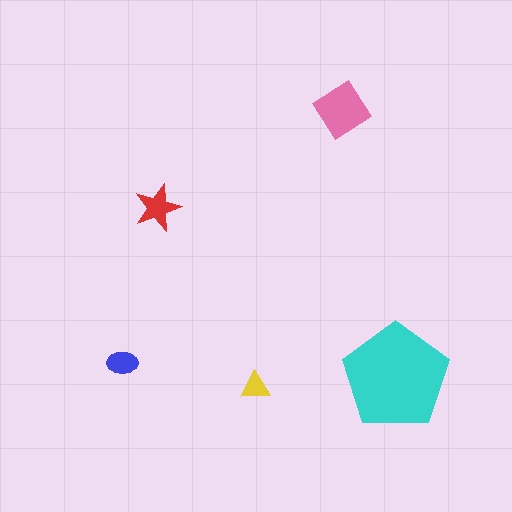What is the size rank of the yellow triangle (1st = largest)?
5th.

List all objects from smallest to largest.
The yellow triangle, the blue ellipse, the red star, the pink diamond, the cyan pentagon.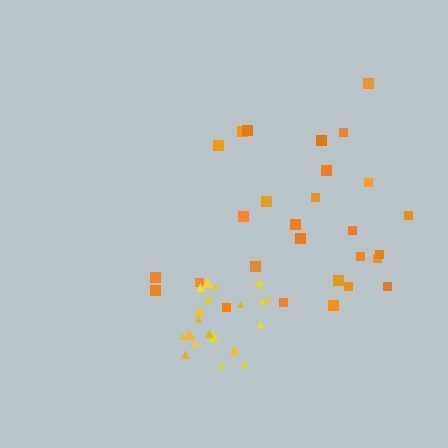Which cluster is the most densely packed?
Yellow.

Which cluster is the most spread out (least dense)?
Orange.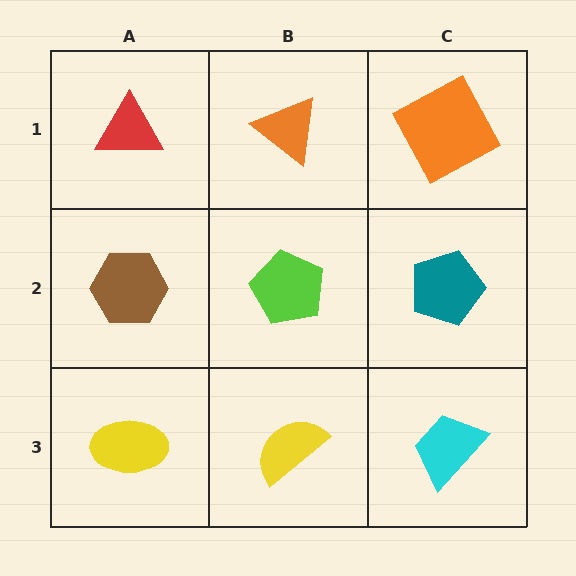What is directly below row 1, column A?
A brown hexagon.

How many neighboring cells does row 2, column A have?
3.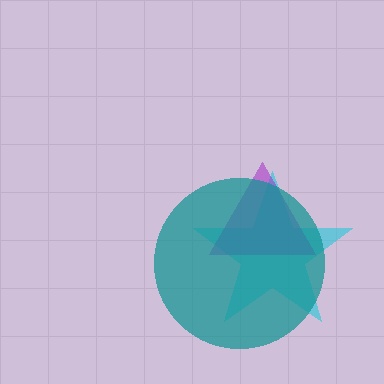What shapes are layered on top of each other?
The layered shapes are: a cyan star, a purple triangle, a teal circle.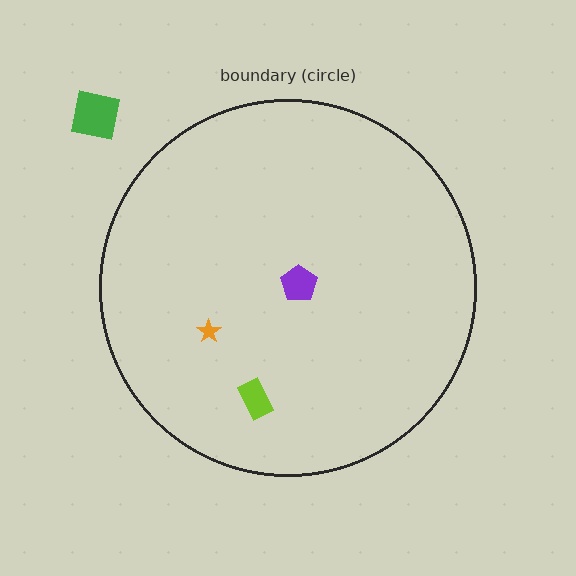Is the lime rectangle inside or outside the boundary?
Inside.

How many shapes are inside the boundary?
3 inside, 1 outside.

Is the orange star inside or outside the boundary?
Inside.